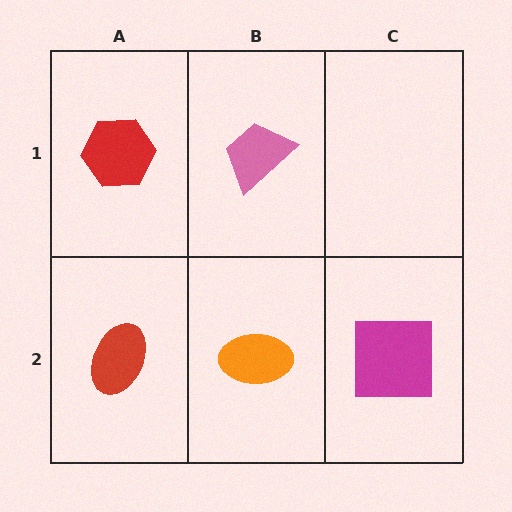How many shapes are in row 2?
3 shapes.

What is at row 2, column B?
An orange ellipse.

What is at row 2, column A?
A red ellipse.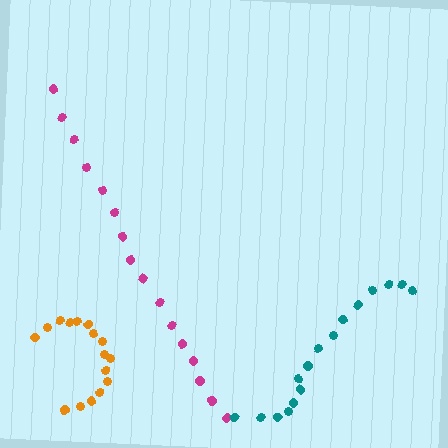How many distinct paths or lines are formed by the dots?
There are 3 distinct paths.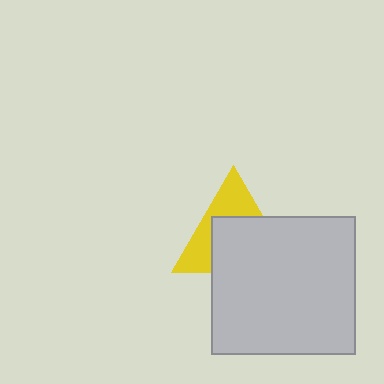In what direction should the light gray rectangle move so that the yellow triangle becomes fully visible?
The light gray rectangle should move down. That is the shortest direction to clear the overlap and leave the yellow triangle fully visible.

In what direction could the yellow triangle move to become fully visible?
The yellow triangle could move up. That would shift it out from behind the light gray rectangle entirely.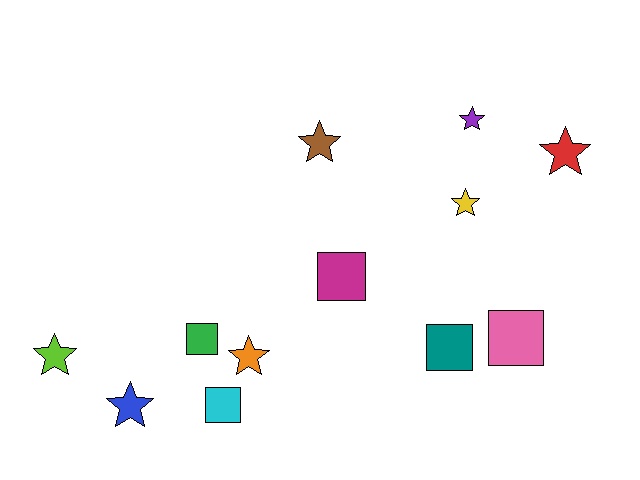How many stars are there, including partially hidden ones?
There are 7 stars.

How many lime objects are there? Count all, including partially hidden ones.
There is 1 lime object.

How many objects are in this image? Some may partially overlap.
There are 12 objects.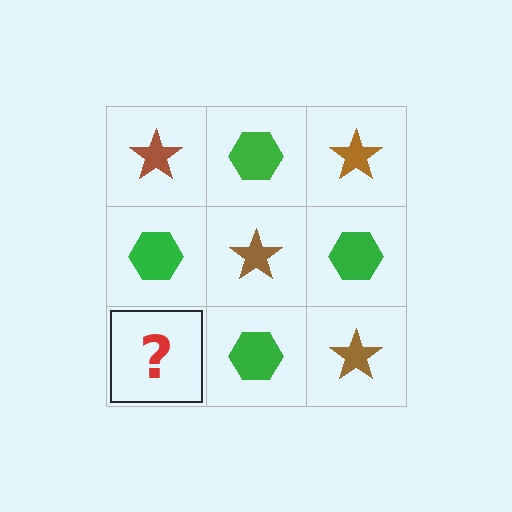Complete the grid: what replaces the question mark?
The question mark should be replaced with a brown star.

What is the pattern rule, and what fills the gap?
The rule is that it alternates brown star and green hexagon in a checkerboard pattern. The gap should be filled with a brown star.